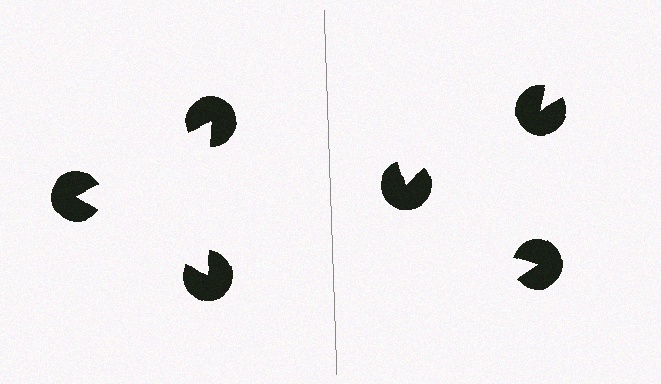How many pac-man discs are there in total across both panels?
6 — 3 on each side.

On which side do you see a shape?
An illusory triangle appears on the left side. On the right side the wedge cuts are rotated, so no coherent shape forms.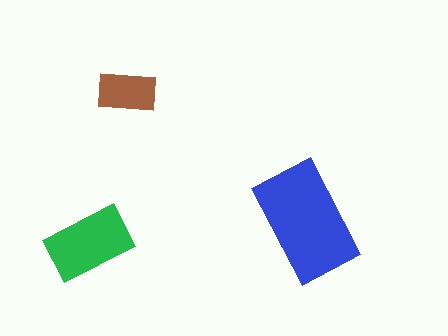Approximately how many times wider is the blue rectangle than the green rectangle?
About 1.5 times wider.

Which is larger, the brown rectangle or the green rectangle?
The green one.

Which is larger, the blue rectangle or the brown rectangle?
The blue one.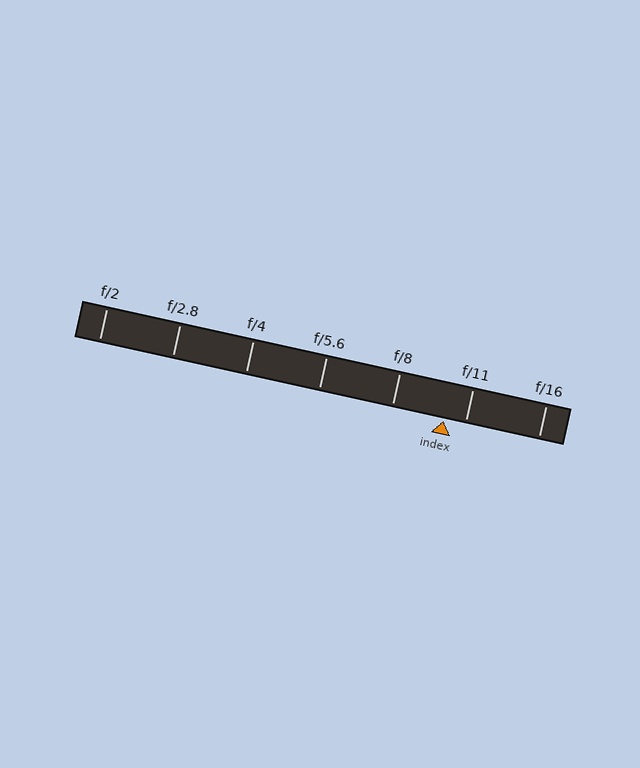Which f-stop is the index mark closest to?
The index mark is closest to f/11.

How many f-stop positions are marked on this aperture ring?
There are 7 f-stop positions marked.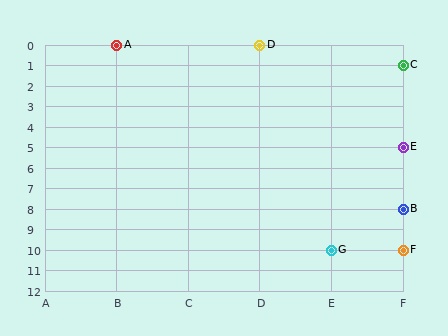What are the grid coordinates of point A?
Point A is at grid coordinates (B, 0).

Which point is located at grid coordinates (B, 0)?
Point A is at (B, 0).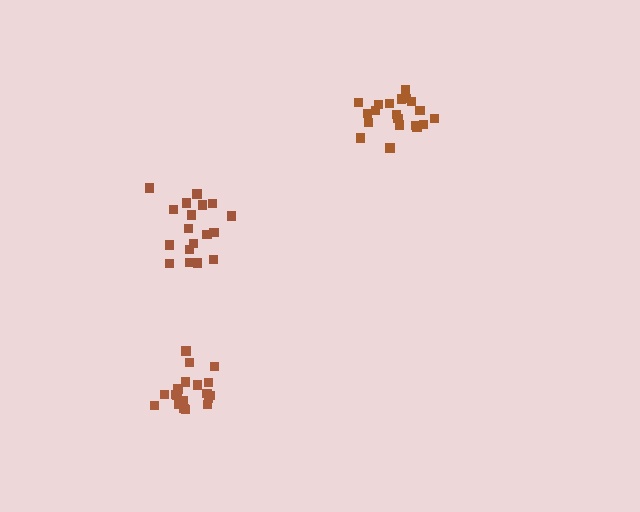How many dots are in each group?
Group 1: 20 dots, Group 2: 18 dots, Group 3: 20 dots (58 total).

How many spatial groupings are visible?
There are 3 spatial groupings.